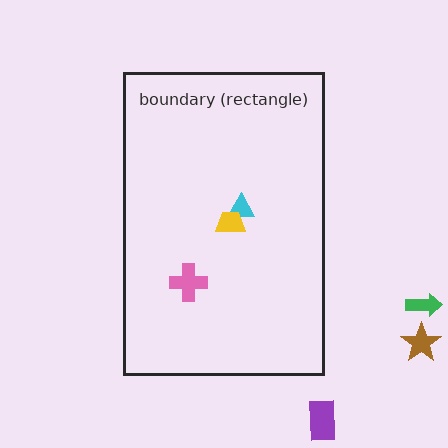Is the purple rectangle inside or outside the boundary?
Outside.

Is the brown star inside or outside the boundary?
Outside.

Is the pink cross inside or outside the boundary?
Inside.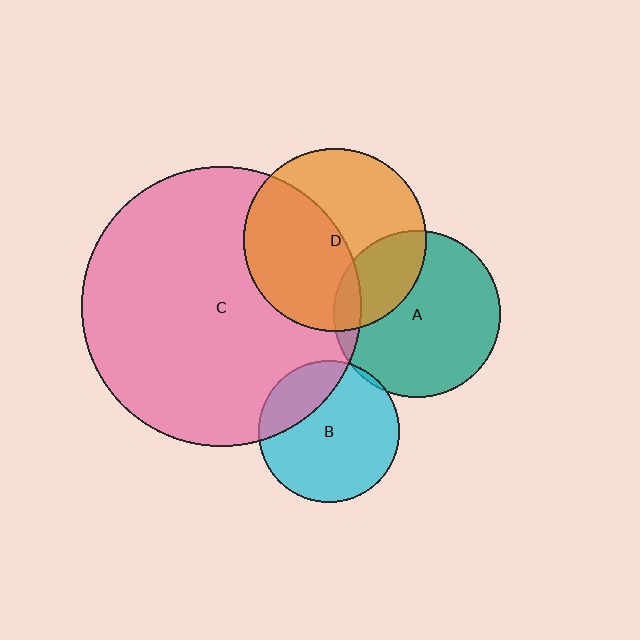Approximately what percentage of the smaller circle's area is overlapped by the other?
Approximately 10%.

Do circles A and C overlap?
Yes.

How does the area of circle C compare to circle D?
Approximately 2.3 times.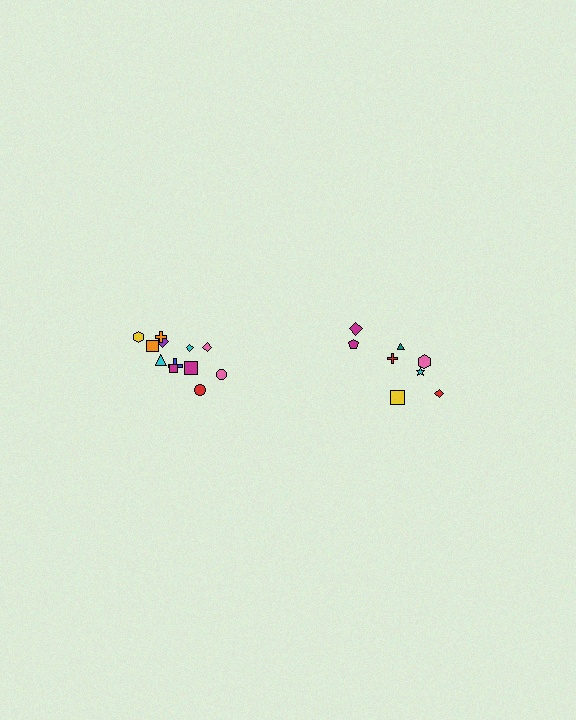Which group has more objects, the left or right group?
The left group.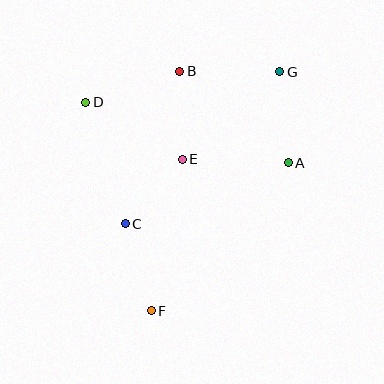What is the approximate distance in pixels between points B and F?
The distance between B and F is approximately 241 pixels.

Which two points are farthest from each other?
Points F and G are farthest from each other.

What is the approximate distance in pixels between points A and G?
The distance between A and G is approximately 92 pixels.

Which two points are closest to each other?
Points C and E are closest to each other.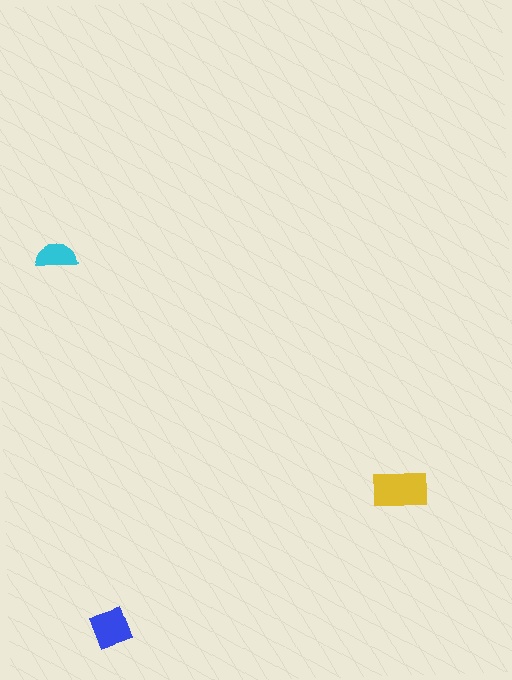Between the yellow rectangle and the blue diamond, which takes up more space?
The yellow rectangle.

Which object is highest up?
The cyan semicircle is topmost.